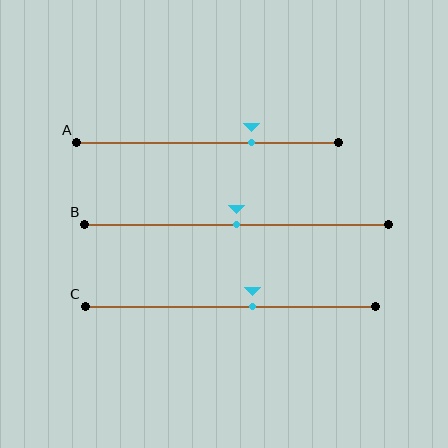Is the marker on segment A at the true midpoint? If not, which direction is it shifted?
No, the marker on segment A is shifted to the right by about 17% of the segment length.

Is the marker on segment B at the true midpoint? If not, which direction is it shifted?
Yes, the marker on segment B is at the true midpoint.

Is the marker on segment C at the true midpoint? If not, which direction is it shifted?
No, the marker on segment C is shifted to the right by about 8% of the segment length.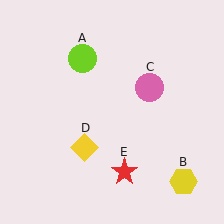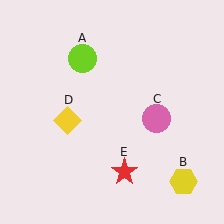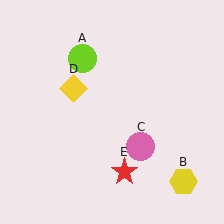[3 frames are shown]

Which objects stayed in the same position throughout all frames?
Lime circle (object A) and yellow hexagon (object B) and red star (object E) remained stationary.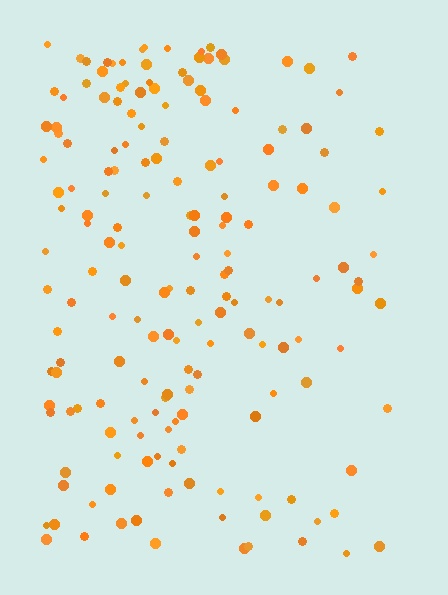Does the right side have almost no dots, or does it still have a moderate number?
Still a moderate number, just noticeably fewer than the left.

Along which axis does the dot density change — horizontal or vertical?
Horizontal.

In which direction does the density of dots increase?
From right to left, with the left side densest.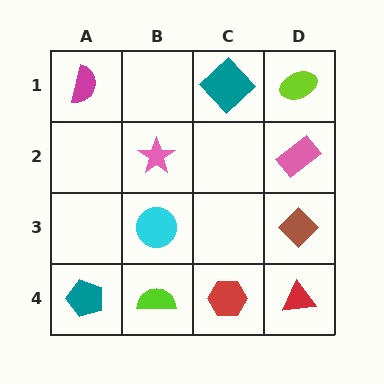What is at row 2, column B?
A pink star.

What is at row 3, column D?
A brown diamond.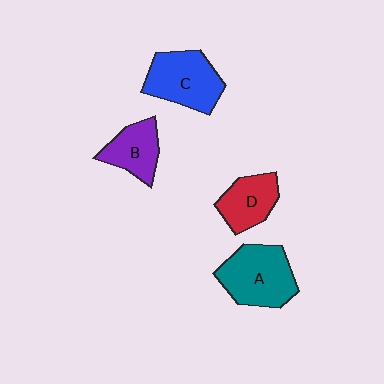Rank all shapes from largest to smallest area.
From largest to smallest: A (teal), C (blue), D (red), B (purple).